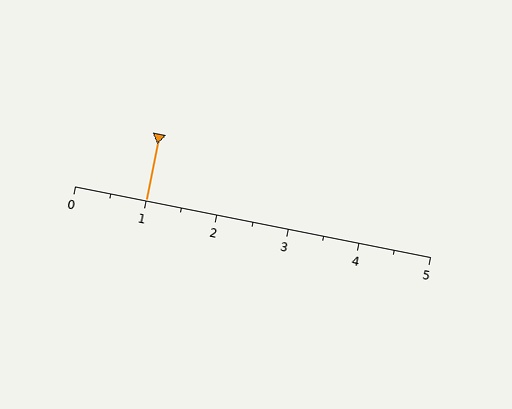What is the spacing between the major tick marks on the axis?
The major ticks are spaced 1 apart.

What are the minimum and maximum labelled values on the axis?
The axis runs from 0 to 5.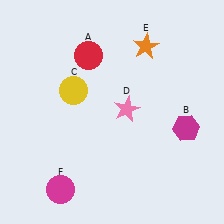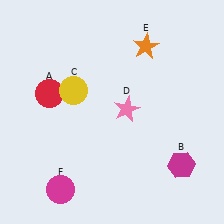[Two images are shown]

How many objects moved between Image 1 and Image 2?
2 objects moved between the two images.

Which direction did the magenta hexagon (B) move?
The magenta hexagon (B) moved down.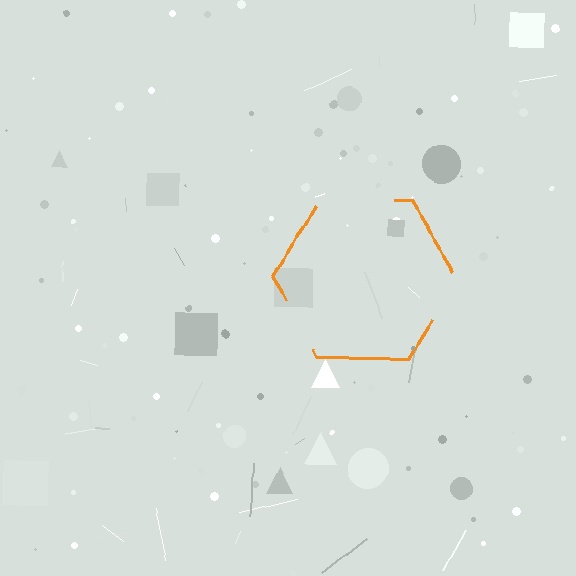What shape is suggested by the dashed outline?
The dashed outline suggests a hexagon.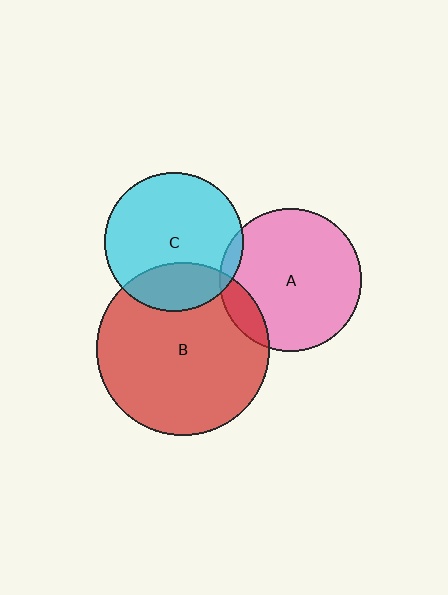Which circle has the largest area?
Circle B (red).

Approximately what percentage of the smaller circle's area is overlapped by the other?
Approximately 5%.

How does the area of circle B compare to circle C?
Approximately 1.6 times.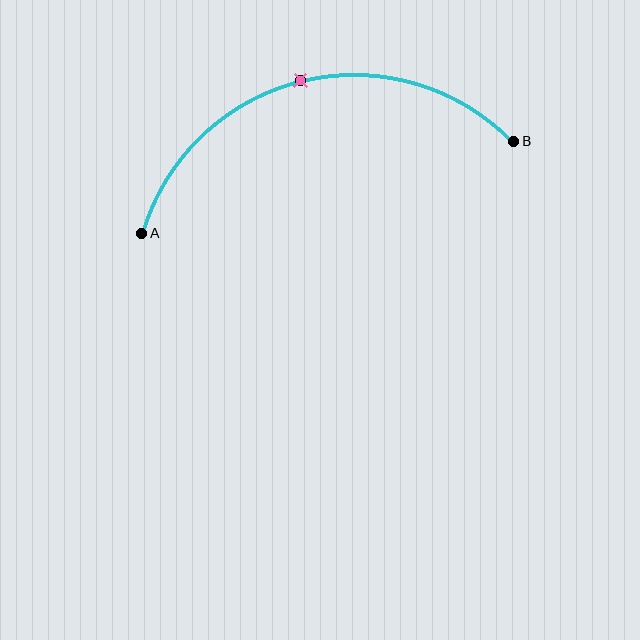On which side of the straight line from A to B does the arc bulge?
The arc bulges above the straight line connecting A and B.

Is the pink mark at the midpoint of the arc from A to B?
Yes. The pink mark lies on the arc at equal arc-length from both A and B — it is the arc midpoint.